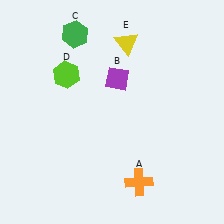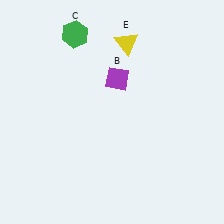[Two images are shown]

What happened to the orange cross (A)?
The orange cross (A) was removed in Image 2. It was in the bottom-right area of Image 1.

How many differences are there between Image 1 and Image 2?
There are 2 differences between the two images.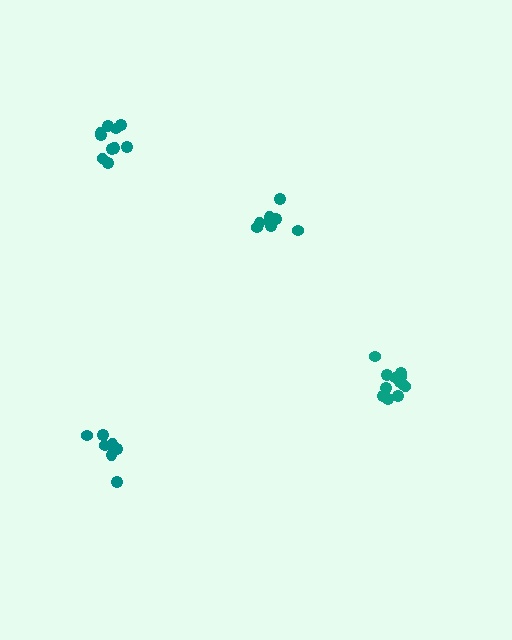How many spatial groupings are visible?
There are 4 spatial groupings.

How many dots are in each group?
Group 1: 10 dots, Group 2: 7 dots, Group 3: 8 dots, Group 4: 12 dots (37 total).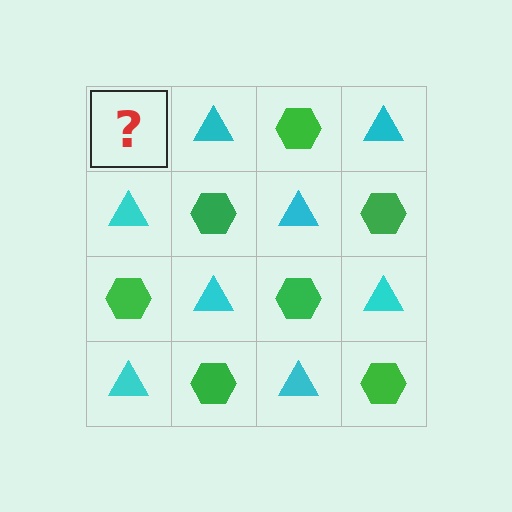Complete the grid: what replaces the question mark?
The question mark should be replaced with a green hexagon.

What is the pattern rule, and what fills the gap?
The rule is that it alternates green hexagon and cyan triangle in a checkerboard pattern. The gap should be filled with a green hexagon.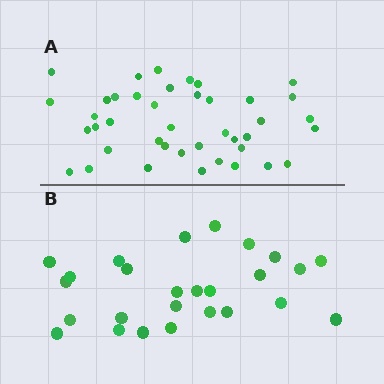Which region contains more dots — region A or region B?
Region A (the top region) has more dots.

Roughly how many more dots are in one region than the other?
Region A has approximately 15 more dots than region B.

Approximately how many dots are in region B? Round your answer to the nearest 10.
About 30 dots. (The exact count is 26, which rounds to 30.)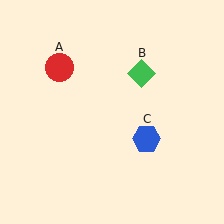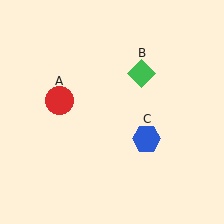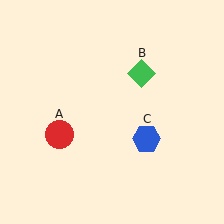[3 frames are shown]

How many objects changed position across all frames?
1 object changed position: red circle (object A).